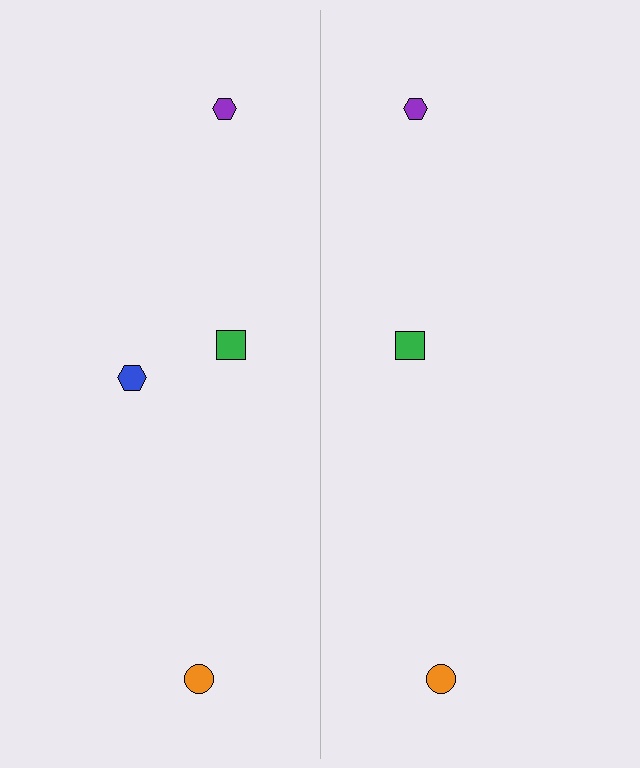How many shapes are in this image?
There are 7 shapes in this image.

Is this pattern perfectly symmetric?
No, the pattern is not perfectly symmetric. A blue hexagon is missing from the right side.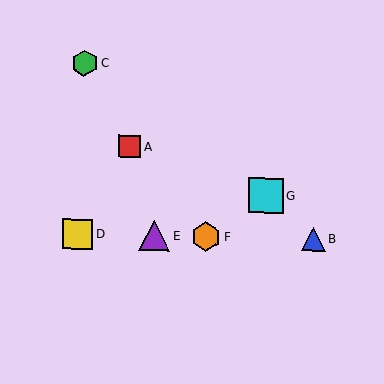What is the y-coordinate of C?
Object C is at y≈63.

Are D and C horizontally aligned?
No, D is at y≈234 and C is at y≈63.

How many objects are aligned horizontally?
4 objects (B, D, E, F) are aligned horizontally.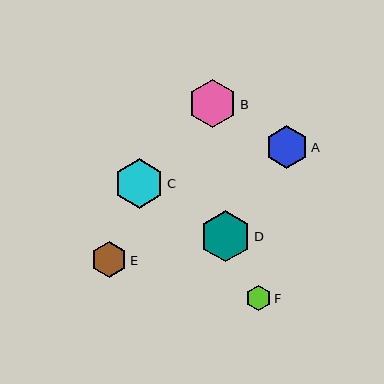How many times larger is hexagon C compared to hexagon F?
Hexagon C is approximately 2.0 times the size of hexagon F.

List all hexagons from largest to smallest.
From largest to smallest: D, C, B, A, E, F.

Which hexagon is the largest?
Hexagon D is the largest with a size of approximately 51 pixels.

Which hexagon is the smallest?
Hexagon F is the smallest with a size of approximately 25 pixels.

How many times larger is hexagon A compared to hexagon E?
Hexagon A is approximately 1.2 times the size of hexagon E.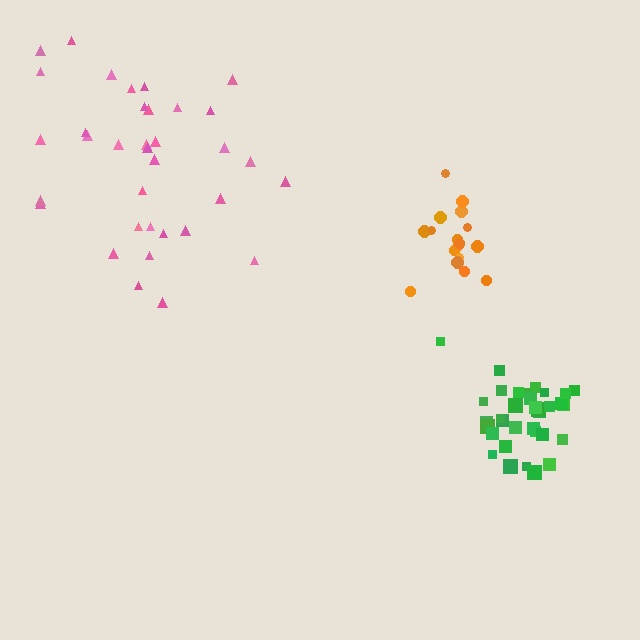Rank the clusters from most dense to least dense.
green, orange, pink.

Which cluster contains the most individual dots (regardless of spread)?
Pink (35).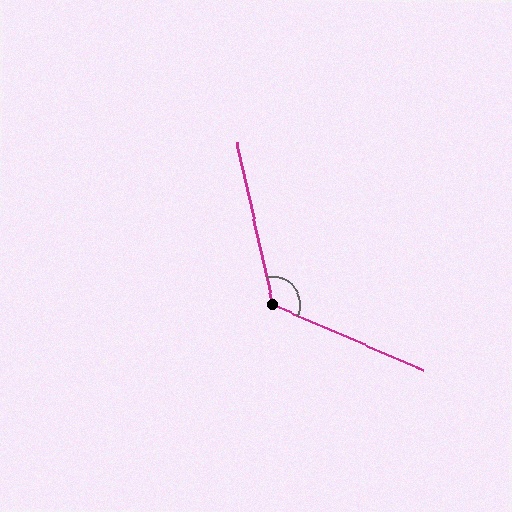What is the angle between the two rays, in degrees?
Approximately 126 degrees.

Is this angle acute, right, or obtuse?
It is obtuse.